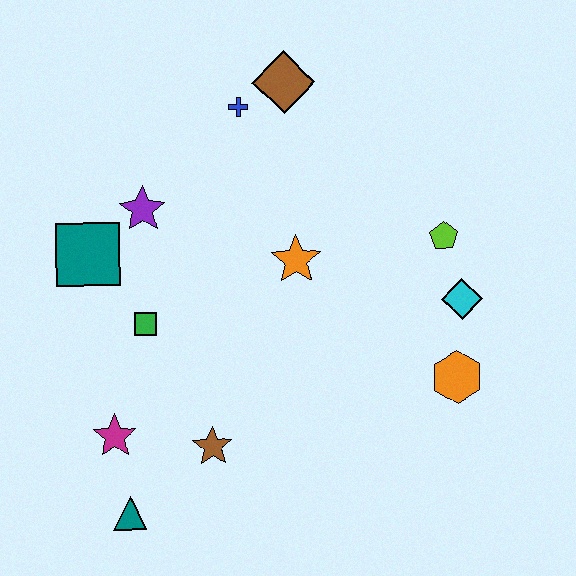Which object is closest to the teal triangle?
The magenta star is closest to the teal triangle.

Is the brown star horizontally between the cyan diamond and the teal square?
Yes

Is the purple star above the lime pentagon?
Yes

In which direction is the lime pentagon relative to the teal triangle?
The lime pentagon is to the right of the teal triangle.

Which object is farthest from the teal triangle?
The brown diamond is farthest from the teal triangle.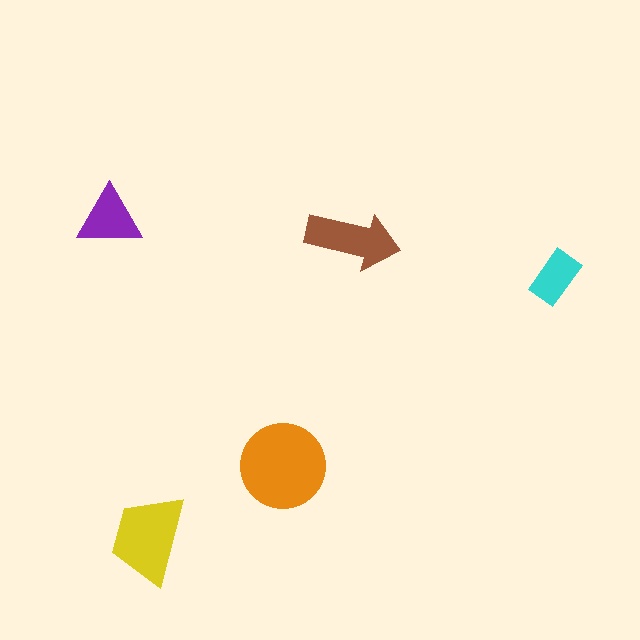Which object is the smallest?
The cyan rectangle.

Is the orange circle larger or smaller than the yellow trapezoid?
Larger.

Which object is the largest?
The orange circle.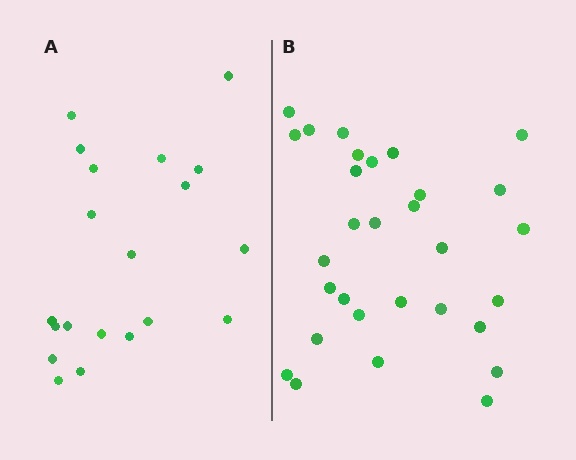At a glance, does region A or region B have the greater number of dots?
Region B (the right region) has more dots.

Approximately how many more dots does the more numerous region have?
Region B has roughly 10 or so more dots than region A.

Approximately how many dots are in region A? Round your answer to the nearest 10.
About 20 dots.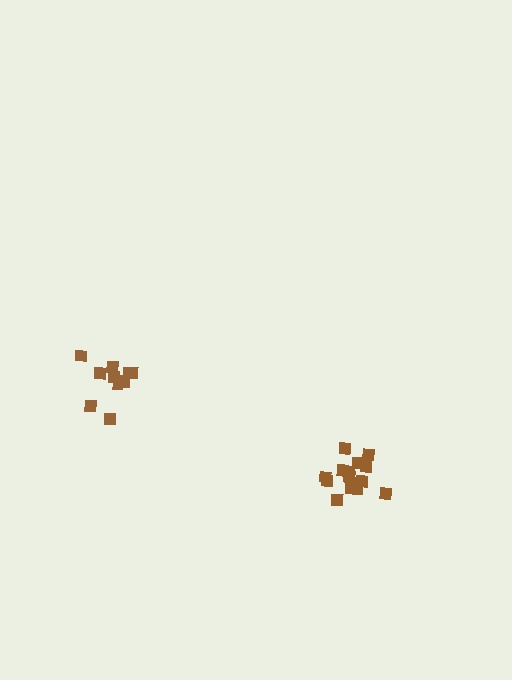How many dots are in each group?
Group 1: 11 dots, Group 2: 16 dots (27 total).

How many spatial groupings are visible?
There are 2 spatial groupings.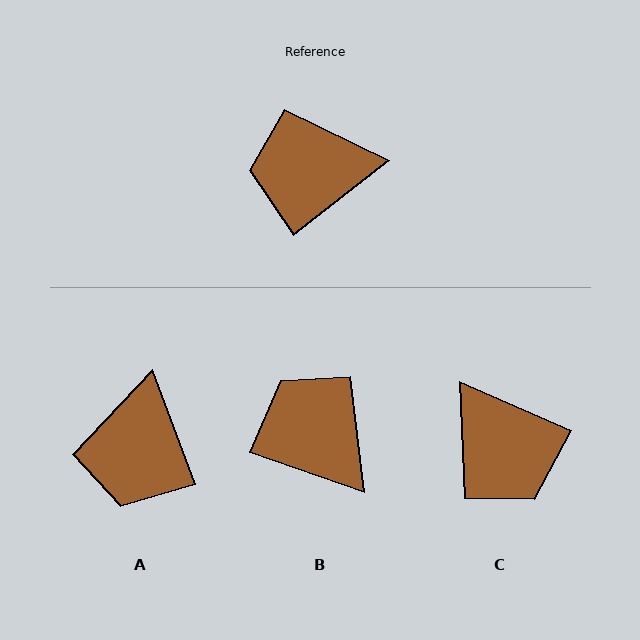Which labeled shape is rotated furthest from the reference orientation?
C, about 118 degrees away.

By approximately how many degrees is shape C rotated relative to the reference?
Approximately 118 degrees counter-clockwise.